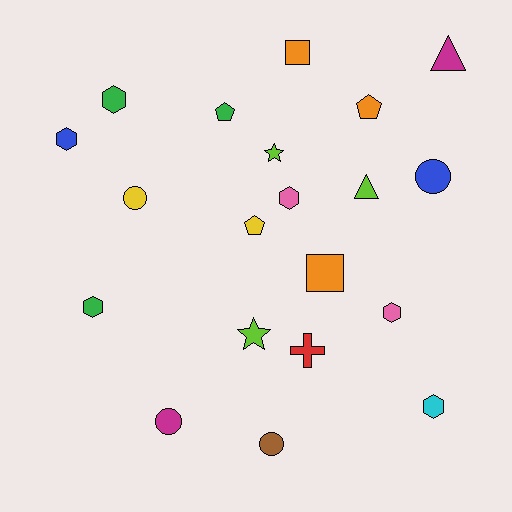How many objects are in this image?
There are 20 objects.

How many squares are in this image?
There are 2 squares.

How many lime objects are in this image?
There are 3 lime objects.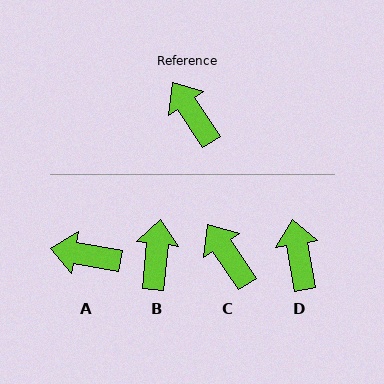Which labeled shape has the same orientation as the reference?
C.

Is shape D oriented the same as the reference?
No, it is off by about 24 degrees.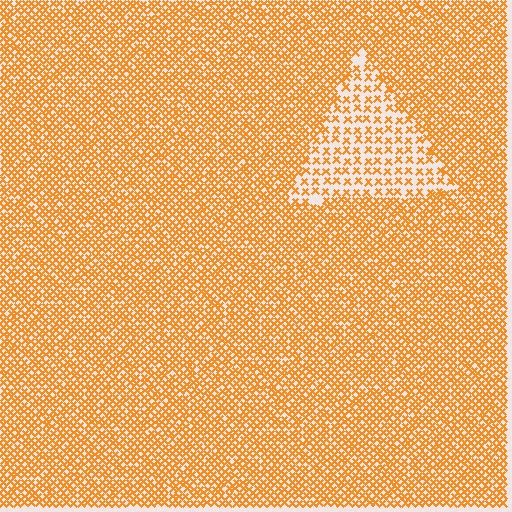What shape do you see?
I see a triangle.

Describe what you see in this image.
The image contains small orange elements arranged at two different densities. A triangle-shaped region is visible where the elements are less densely packed than the surrounding area.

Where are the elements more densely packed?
The elements are more densely packed outside the triangle boundary.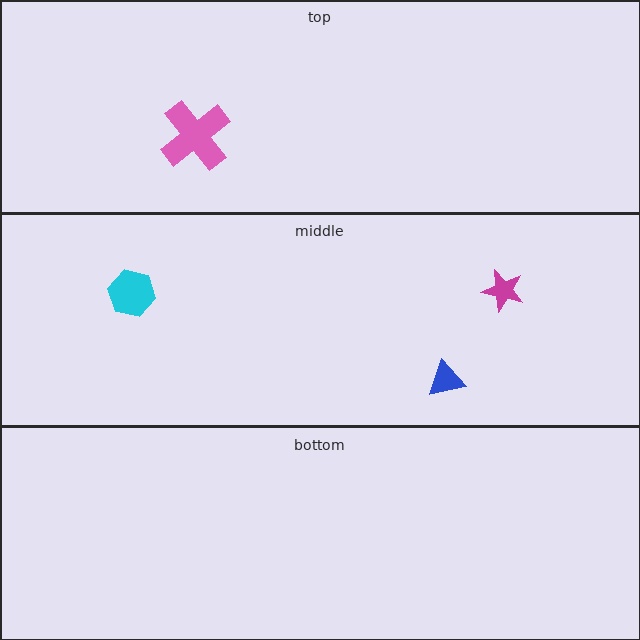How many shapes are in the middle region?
3.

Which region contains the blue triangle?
The middle region.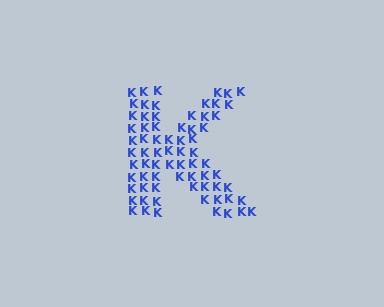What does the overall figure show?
The overall figure shows the letter K.